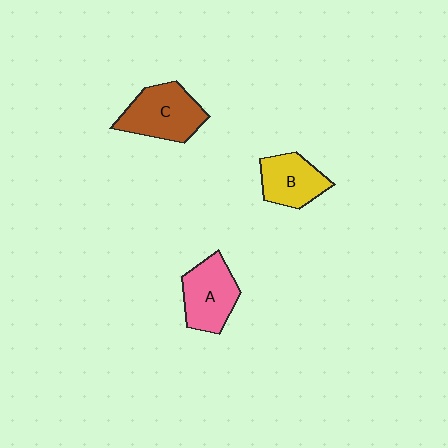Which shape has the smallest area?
Shape B (yellow).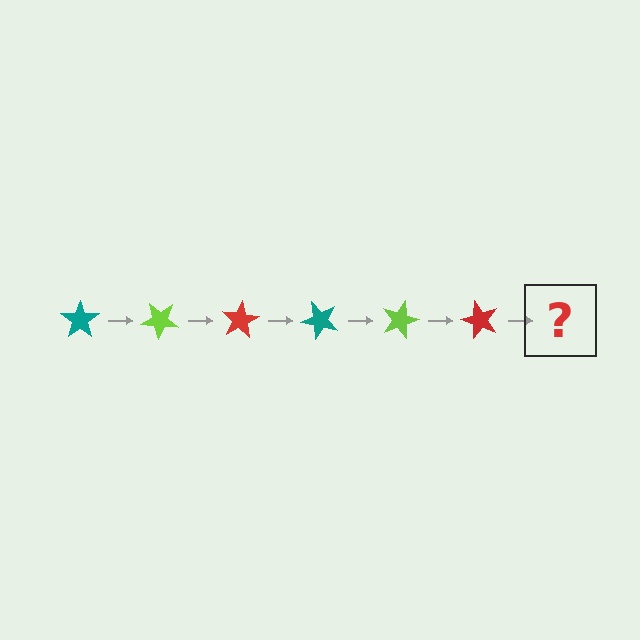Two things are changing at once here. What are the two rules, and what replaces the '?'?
The two rules are that it rotates 40 degrees each step and the color cycles through teal, lime, and red. The '?' should be a teal star, rotated 240 degrees from the start.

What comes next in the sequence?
The next element should be a teal star, rotated 240 degrees from the start.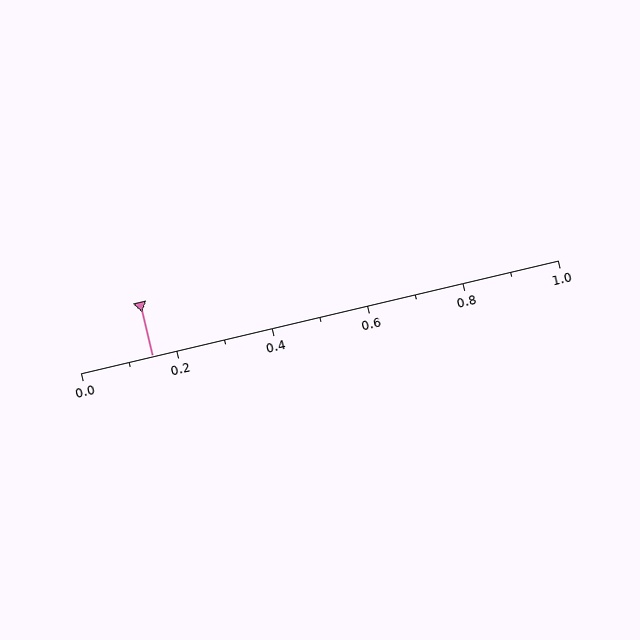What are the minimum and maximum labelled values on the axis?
The axis runs from 0.0 to 1.0.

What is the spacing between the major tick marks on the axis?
The major ticks are spaced 0.2 apart.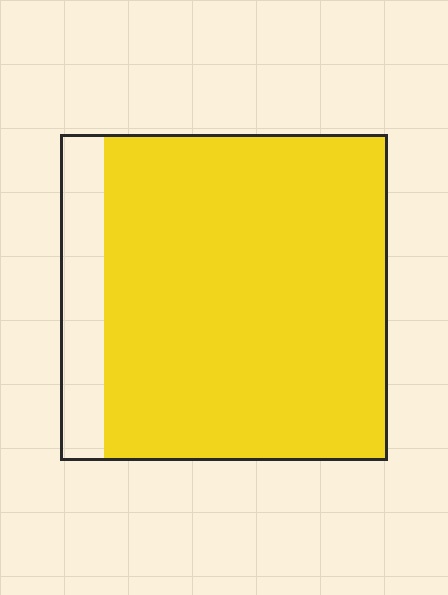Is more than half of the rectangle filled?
Yes.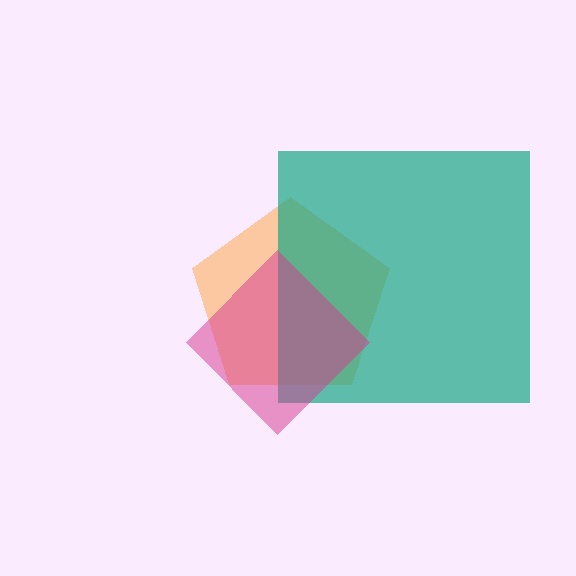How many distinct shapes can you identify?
There are 3 distinct shapes: an orange pentagon, a teal square, a magenta diamond.